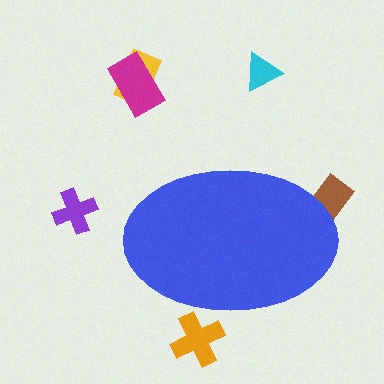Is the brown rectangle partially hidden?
Yes, the brown rectangle is partially hidden behind the blue ellipse.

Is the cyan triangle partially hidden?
No, the cyan triangle is fully visible.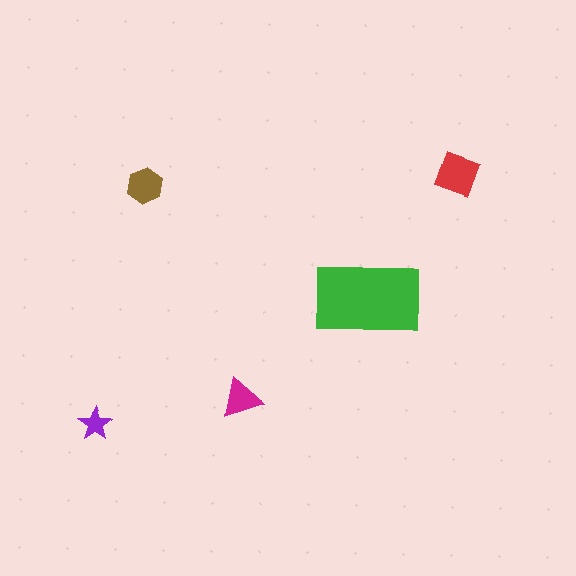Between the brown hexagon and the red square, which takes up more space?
The red square.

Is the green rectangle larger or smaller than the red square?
Larger.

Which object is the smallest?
The purple star.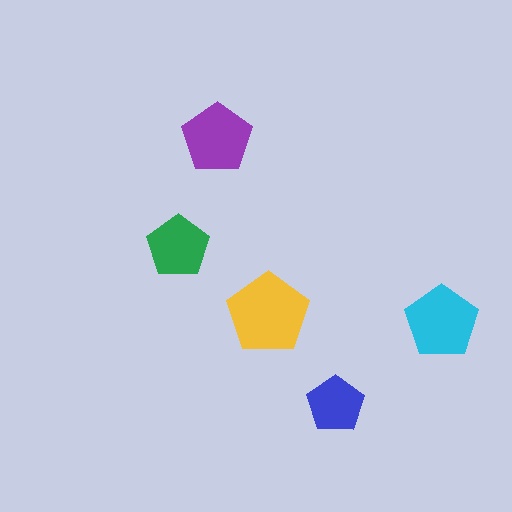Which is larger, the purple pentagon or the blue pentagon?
The purple one.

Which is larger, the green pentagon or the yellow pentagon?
The yellow one.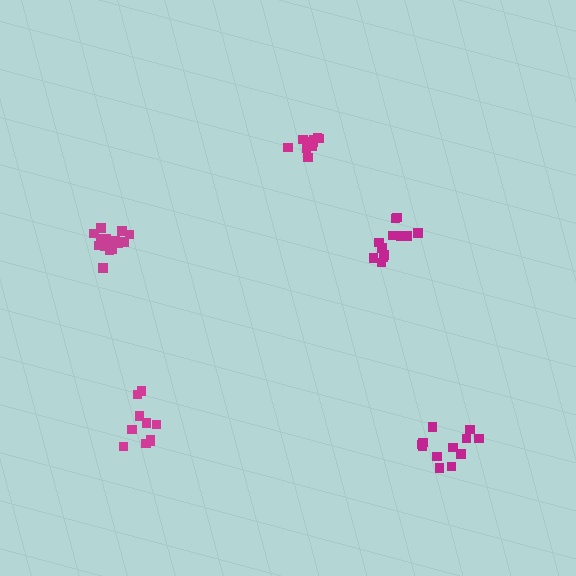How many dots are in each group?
Group 1: 10 dots, Group 2: 10 dots, Group 3: 12 dots, Group 4: 15 dots, Group 5: 12 dots (59 total).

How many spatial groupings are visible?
There are 5 spatial groupings.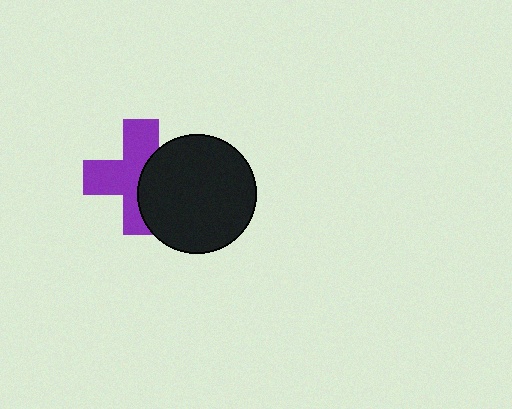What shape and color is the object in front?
The object in front is a black circle.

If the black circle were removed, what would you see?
You would see the complete purple cross.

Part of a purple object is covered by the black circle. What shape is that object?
It is a cross.